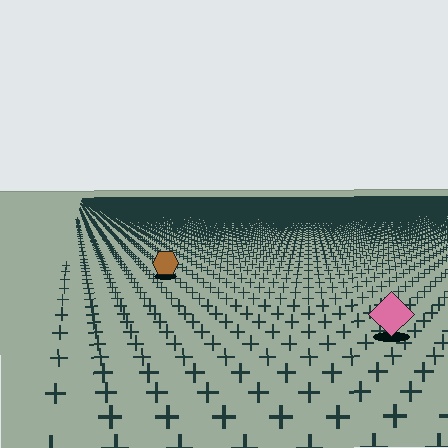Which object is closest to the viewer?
The pink diamond is closest. The texture marks near it are larger and more spread out.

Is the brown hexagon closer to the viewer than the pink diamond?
No. The pink diamond is closer — you can tell from the texture gradient: the ground texture is coarser near it.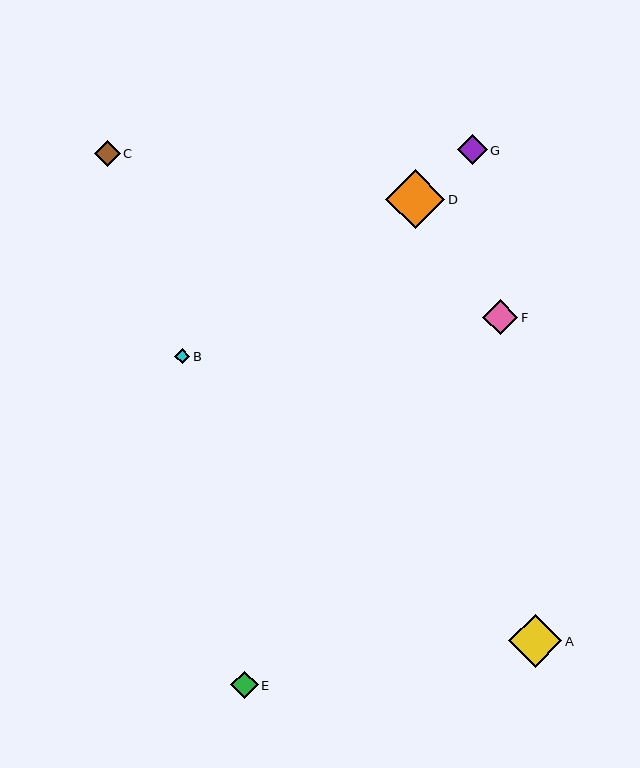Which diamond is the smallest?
Diamond B is the smallest with a size of approximately 15 pixels.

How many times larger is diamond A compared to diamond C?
Diamond A is approximately 2.1 times the size of diamond C.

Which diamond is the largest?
Diamond D is the largest with a size of approximately 59 pixels.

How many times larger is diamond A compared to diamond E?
Diamond A is approximately 1.9 times the size of diamond E.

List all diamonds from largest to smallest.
From largest to smallest: D, A, F, G, E, C, B.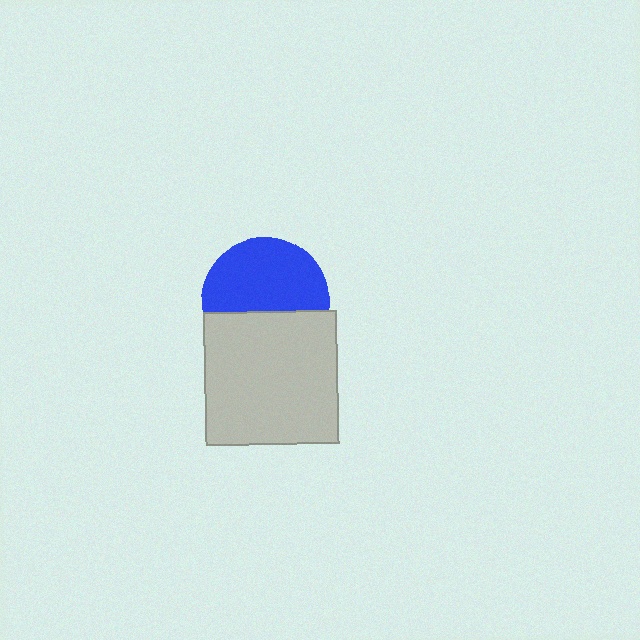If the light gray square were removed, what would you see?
You would see the complete blue circle.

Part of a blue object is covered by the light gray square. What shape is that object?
It is a circle.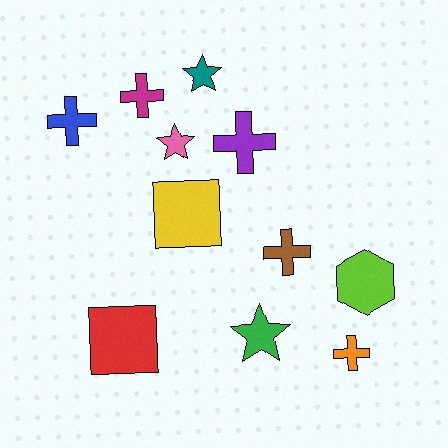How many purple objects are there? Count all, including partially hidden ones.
There is 1 purple object.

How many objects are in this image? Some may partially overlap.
There are 11 objects.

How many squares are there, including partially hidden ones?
There are 2 squares.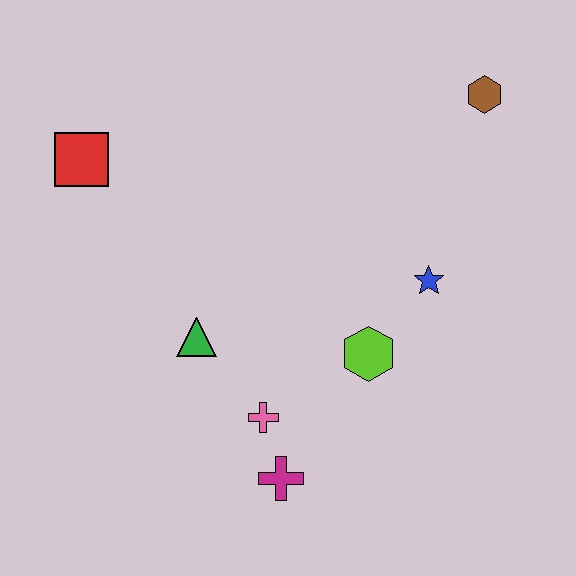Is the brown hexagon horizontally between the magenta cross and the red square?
No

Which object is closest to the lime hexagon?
The blue star is closest to the lime hexagon.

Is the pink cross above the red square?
No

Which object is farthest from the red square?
The brown hexagon is farthest from the red square.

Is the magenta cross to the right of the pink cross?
Yes